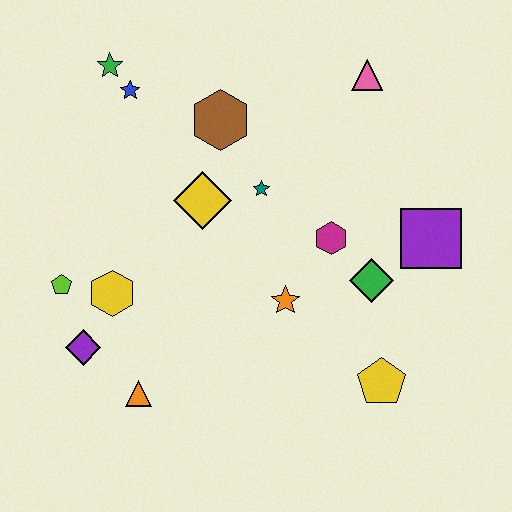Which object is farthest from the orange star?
The green star is farthest from the orange star.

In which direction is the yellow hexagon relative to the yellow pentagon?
The yellow hexagon is to the left of the yellow pentagon.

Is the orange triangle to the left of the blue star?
No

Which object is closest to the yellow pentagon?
The green diamond is closest to the yellow pentagon.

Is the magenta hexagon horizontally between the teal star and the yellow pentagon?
Yes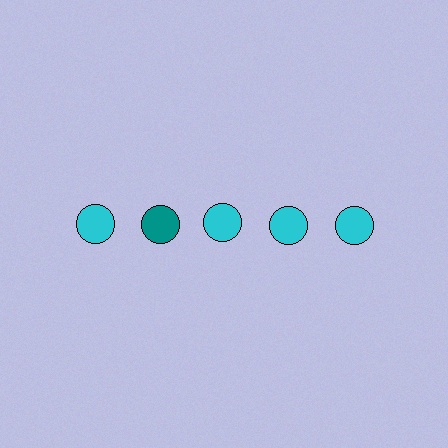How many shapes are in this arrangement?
There are 5 shapes arranged in a grid pattern.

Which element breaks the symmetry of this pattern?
The teal circle in the top row, second from left column breaks the symmetry. All other shapes are cyan circles.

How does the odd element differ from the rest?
It has a different color: teal instead of cyan.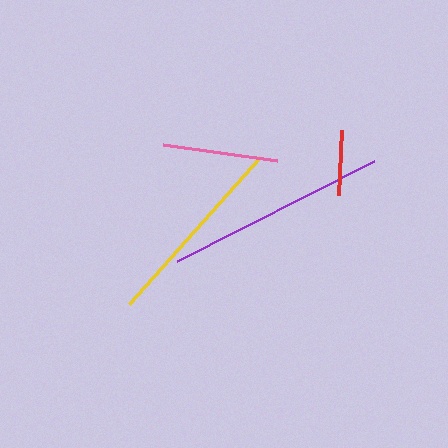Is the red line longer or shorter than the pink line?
The pink line is longer than the red line.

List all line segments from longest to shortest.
From longest to shortest: purple, yellow, pink, red.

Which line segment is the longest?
The purple line is the longest at approximately 221 pixels.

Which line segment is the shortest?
The red line is the shortest at approximately 65 pixels.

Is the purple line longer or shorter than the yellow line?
The purple line is longer than the yellow line.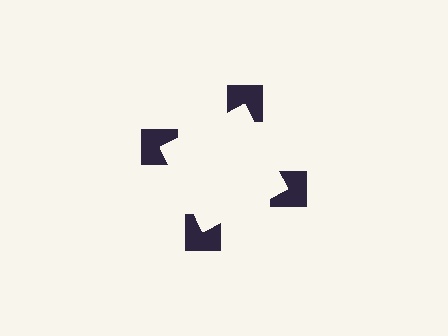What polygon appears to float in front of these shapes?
An illusory square — its edges are inferred from the aligned wedge cuts in the notched squares, not physically drawn.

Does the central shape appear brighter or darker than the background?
It typically appears slightly brighter than the background, even though no actual brightness change is drawn.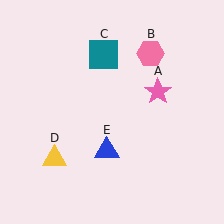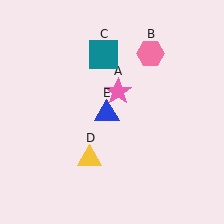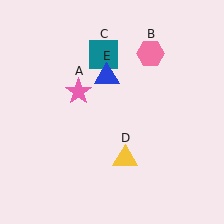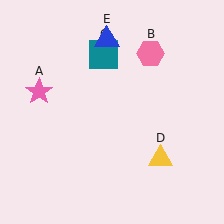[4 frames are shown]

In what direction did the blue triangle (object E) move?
The blue triangle (object E) moved up.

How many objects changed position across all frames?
3 objects changed position: pink star (object A), yellow triangle (object D), blue triangle (object E).